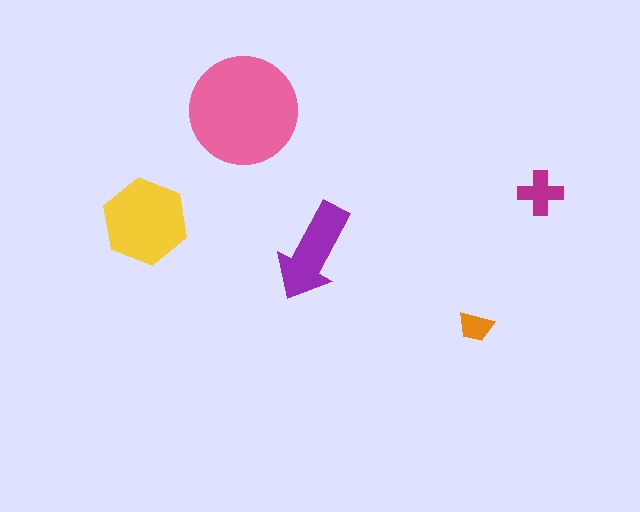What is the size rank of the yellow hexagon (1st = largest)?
2nd.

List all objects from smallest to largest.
The orange trapezoid, the magenta cross, the purple arrow, the yellow hexagon, the pink circle.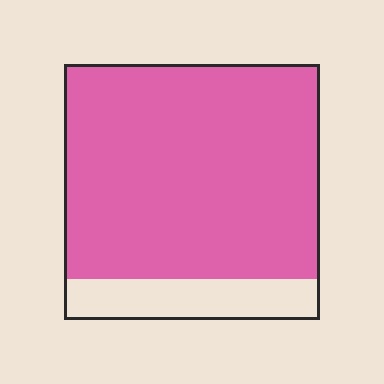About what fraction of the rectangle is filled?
About five sixths (5/6).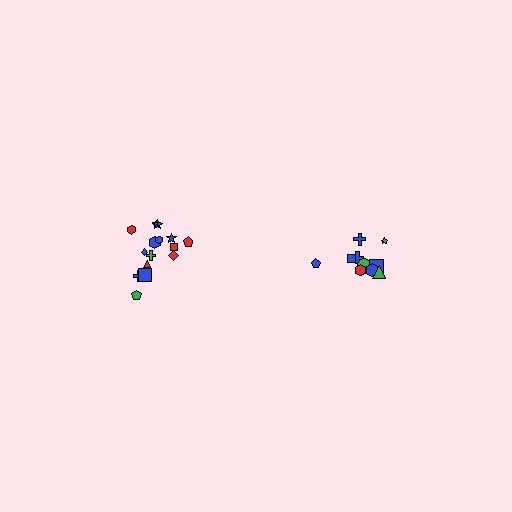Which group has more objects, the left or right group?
The left group.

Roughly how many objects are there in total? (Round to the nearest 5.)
Roughly 25 objects in total.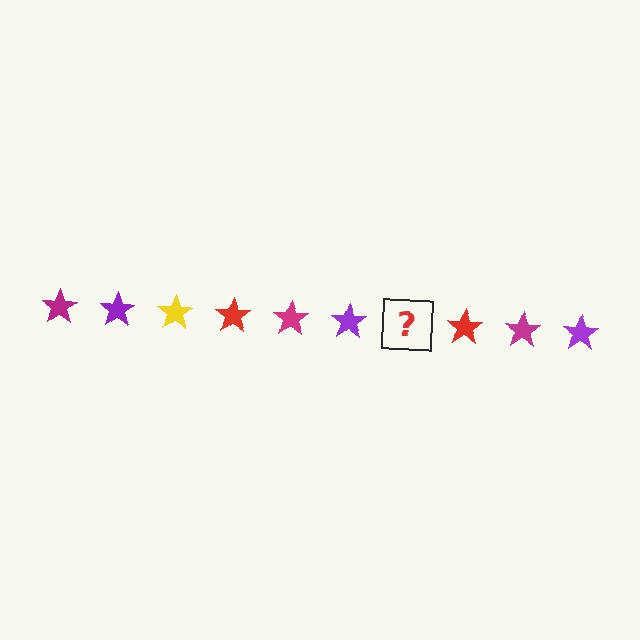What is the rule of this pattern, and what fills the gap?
The rule is that the pattern cycles through magenta, purple, yellow, red stars. The gap should be filled with a yellow star.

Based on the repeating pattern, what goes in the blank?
The blank should be a yellow star.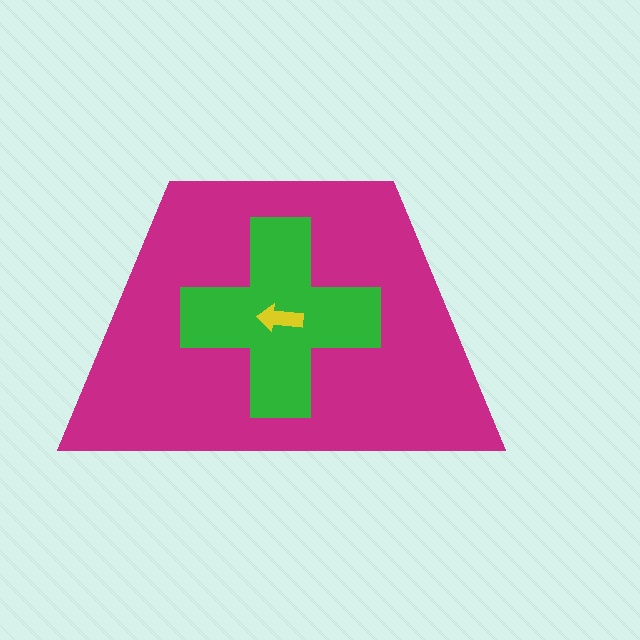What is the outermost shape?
The magenta trapezoid.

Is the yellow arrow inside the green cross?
Yes.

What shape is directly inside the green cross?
The yellow arrow.